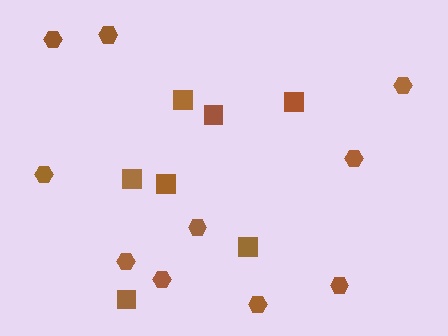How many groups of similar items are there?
There are 2 groups: one group of squares (7) and one group of hexagons (10).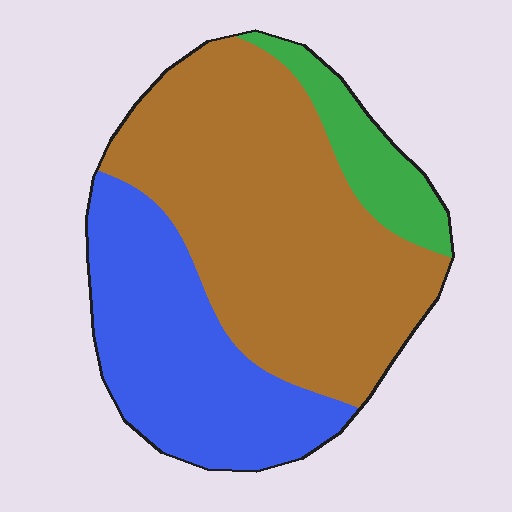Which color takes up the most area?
Brown, at roughly 55%.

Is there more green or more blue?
Blue.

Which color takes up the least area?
Green, at roughly 10%.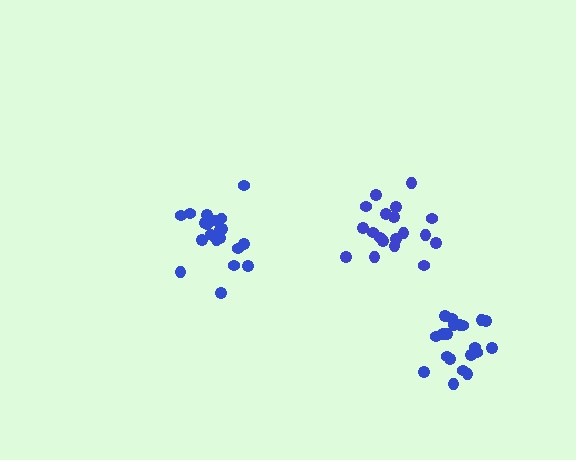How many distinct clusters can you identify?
There are 3 distinct clusters.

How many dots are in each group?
Group 1: 21 dots, Group 2: 19 dots, Group 3: 20 dots (60 total).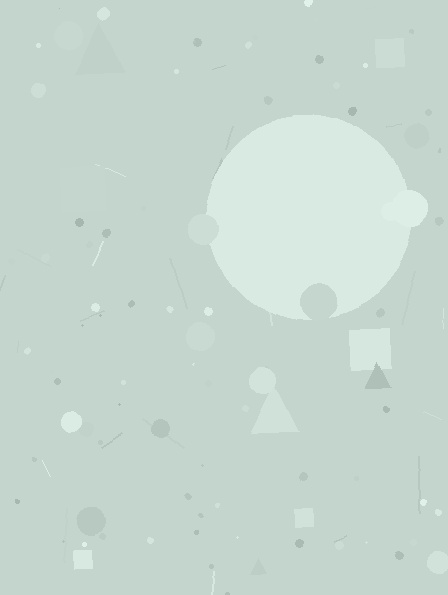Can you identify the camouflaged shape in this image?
The camouflaged shape is a circle.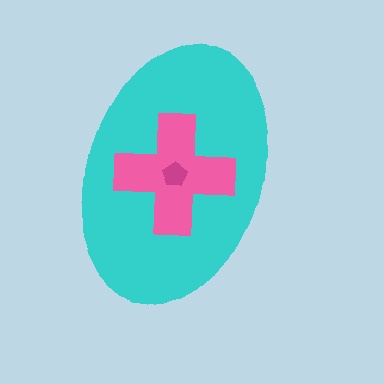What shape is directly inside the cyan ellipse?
The pink cross.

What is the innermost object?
The magenta pentagon.